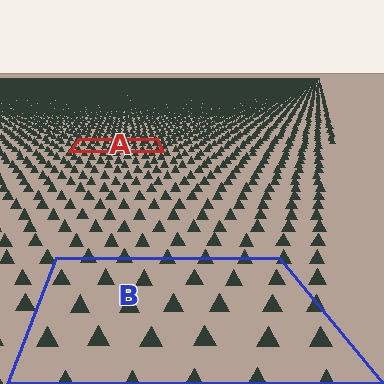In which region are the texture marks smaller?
The texture marks are smaller in region A, because it is farther away.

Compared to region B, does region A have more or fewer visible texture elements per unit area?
Region A has more texture elements per unit area — they are packed more densely because it is farther away.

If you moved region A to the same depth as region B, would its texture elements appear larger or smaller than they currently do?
They would appear larger. At a closer depth, the same texture elements are projected at a bigger on-screen size.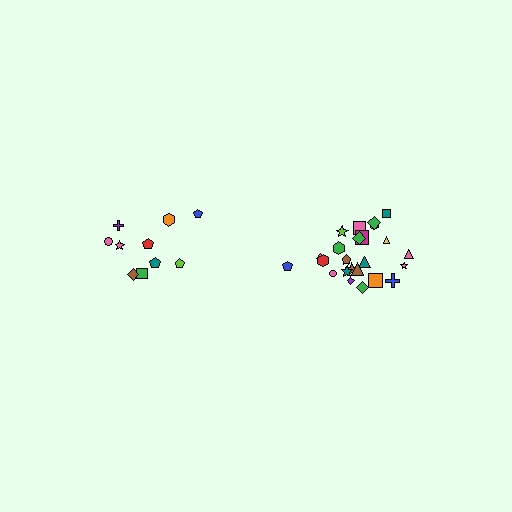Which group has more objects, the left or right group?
The right group.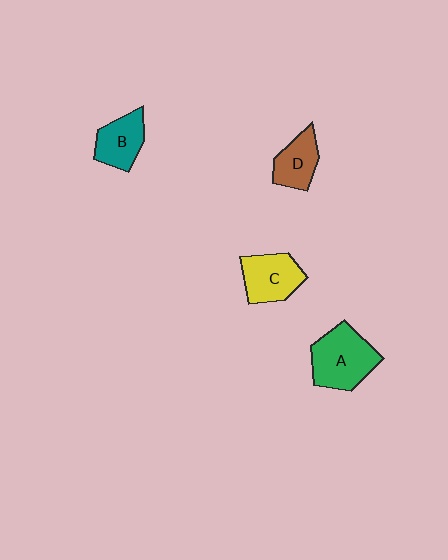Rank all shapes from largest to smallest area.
From largest to smallest: A (green), C (yellow), B (teal), D (brown).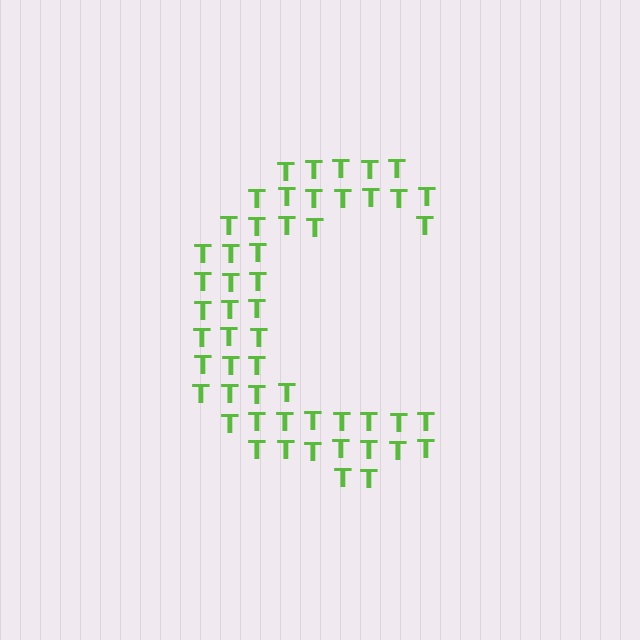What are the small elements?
The small elements are letter T's.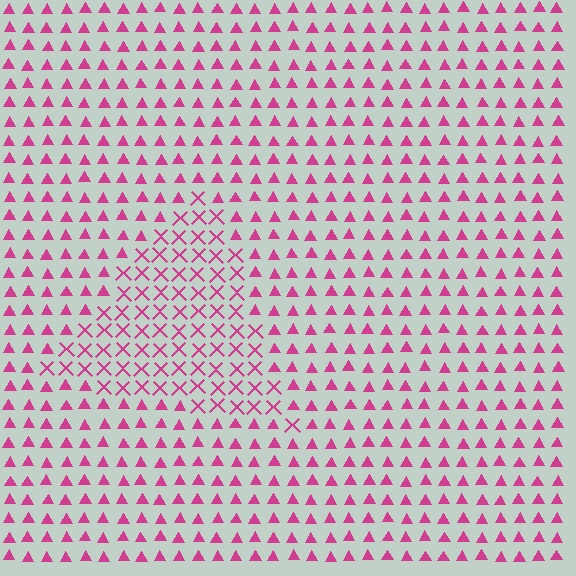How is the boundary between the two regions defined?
The boundary is defined by a change in element shape: X marks inside vs. triangles outside. All elements share the same color and spacing.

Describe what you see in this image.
The image is filled with small magenta elements arranged in a uniform grid. A triangle-shaped region contains X marks, while the surrounding area contains triangles. The boundary is defined purely by the change in element shape.